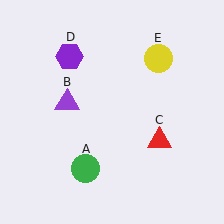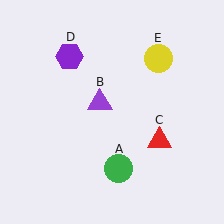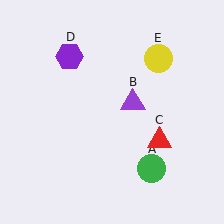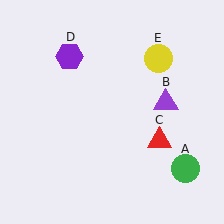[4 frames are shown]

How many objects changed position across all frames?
2 objects changed position: green circle (object A), purple triangle (object B).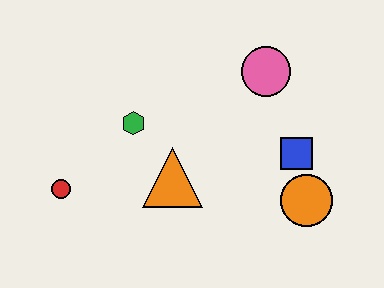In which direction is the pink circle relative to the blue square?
The pink circle is above the blue square.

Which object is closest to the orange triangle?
The green hexagon is closest to the orange triangle.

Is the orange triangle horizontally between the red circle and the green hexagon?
No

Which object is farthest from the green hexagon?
The orange circle is farthest from the green hexagon.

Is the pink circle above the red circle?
Yes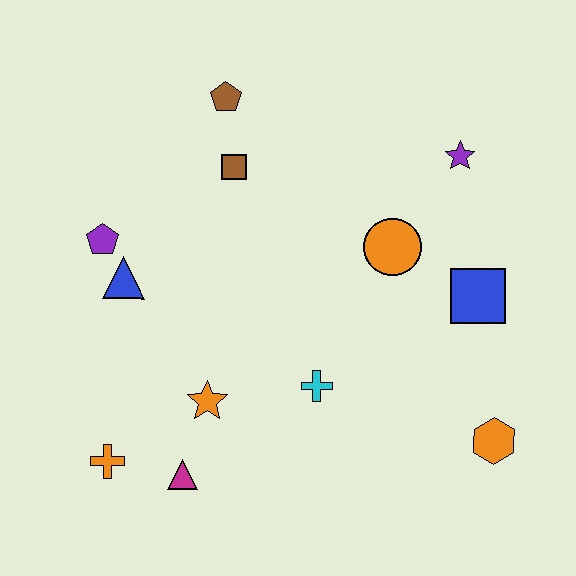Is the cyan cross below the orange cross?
No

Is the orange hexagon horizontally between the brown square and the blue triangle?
No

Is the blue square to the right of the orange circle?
Yes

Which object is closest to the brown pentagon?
The brown square is closest to the brown pentagon.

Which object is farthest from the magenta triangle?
The purple star is farthest from the magenta triangle.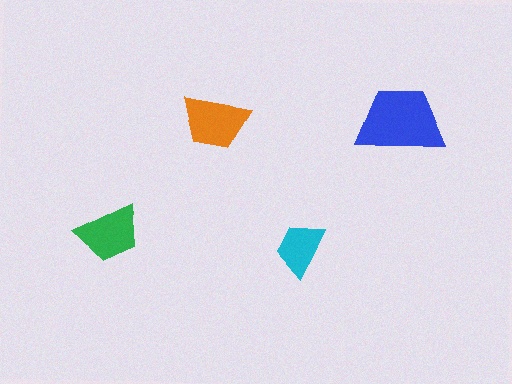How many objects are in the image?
There are 4 objects in the image.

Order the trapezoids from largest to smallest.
the blue one, the orange one, the green one, the cyan one.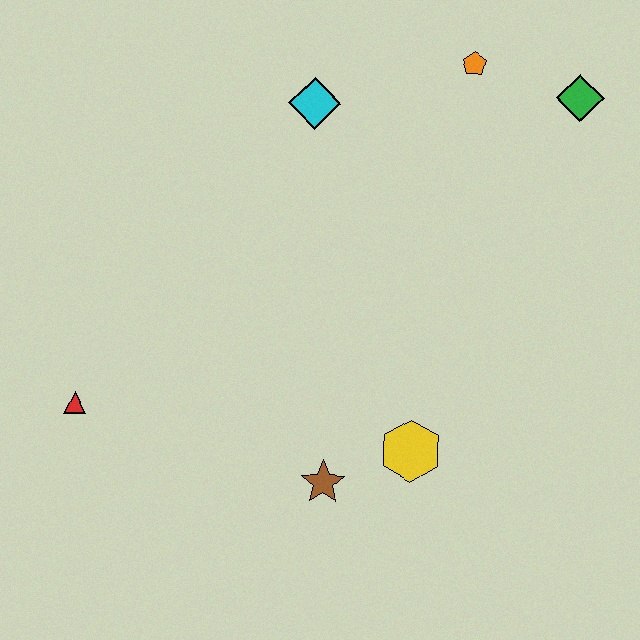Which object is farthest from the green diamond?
The red triangle is farthest from the green diamond.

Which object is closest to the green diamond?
The orange pentagon is closest to the green diamond.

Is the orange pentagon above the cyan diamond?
Yes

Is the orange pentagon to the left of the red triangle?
No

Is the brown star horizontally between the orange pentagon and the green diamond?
No